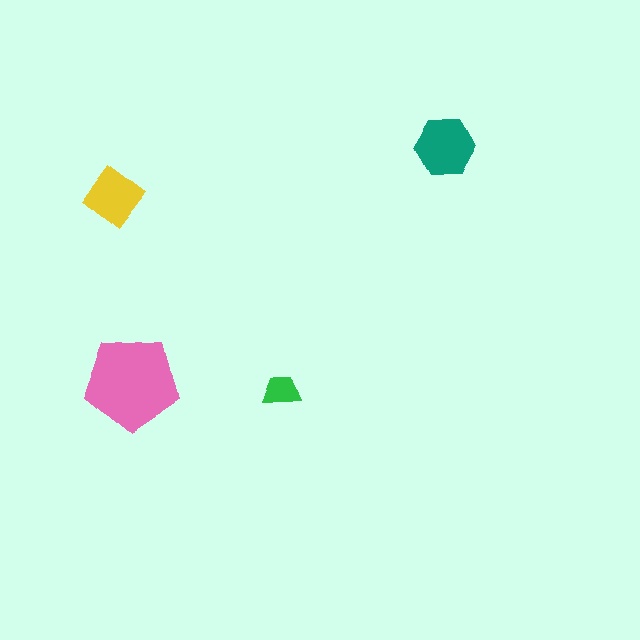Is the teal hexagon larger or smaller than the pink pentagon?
Smaller.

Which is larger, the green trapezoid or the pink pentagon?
The pink pentagon.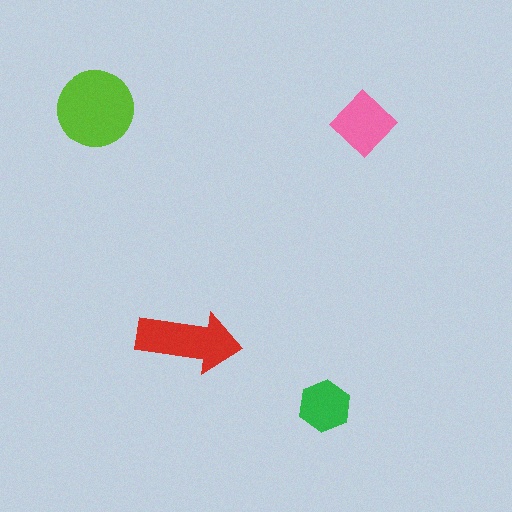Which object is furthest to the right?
The pink diamond is rightmost.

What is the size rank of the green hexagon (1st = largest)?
4th.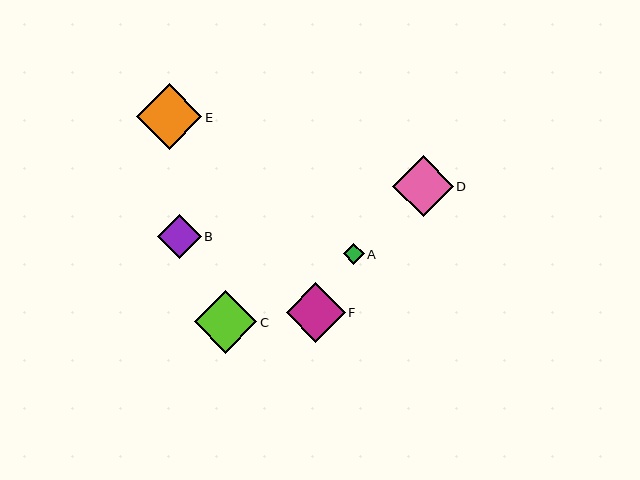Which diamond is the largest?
Diamond E is the largest with a size of approximately 66 pixels.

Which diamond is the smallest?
Diamond A is the smallest with a size of approximately 21 pixels.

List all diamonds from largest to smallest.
From largest to smallest: E, C, D, F, B, A.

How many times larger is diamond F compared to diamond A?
Diamond F is approximately 2.8 times the size of diamond A.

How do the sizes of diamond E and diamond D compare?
Diamond E and diamond D are approximately the same size.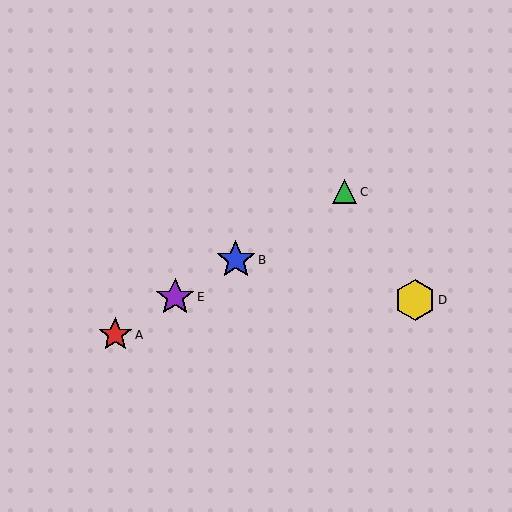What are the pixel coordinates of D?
Object D is at (415, 300).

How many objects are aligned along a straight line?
4 objects (A, B, C, E) are aligned along a straight line.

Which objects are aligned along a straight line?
Objects A, B, C, E are aligned along a straight line.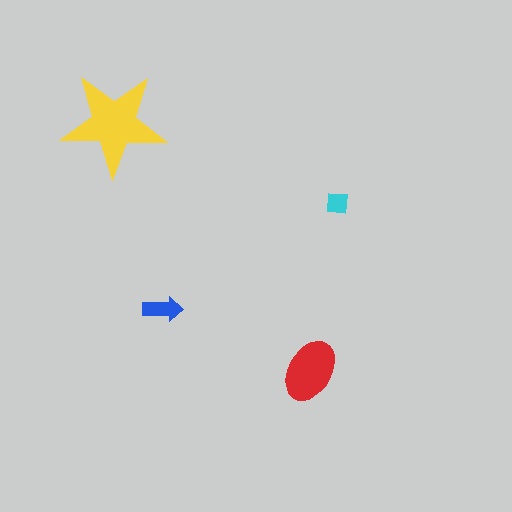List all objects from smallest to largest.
The cyan square, the blue arrow, the red ellipse, the yellow star.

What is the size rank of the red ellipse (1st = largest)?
2nd.